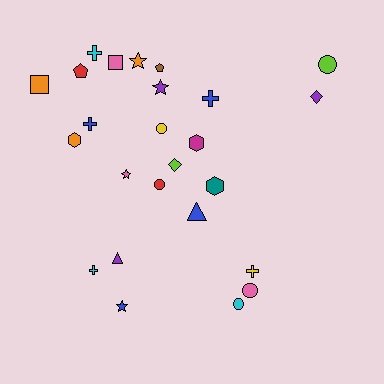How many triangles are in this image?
There are 2 triangles.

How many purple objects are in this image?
There are 3 purple objects.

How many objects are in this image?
There are 25 objects.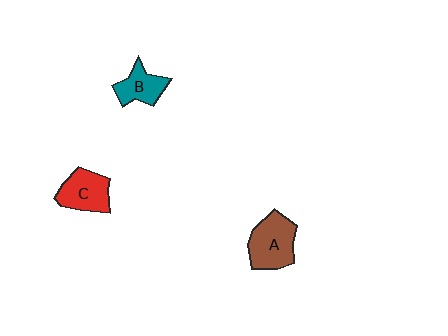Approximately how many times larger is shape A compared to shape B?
Approximately 1.5 times.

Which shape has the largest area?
Shape A (brown).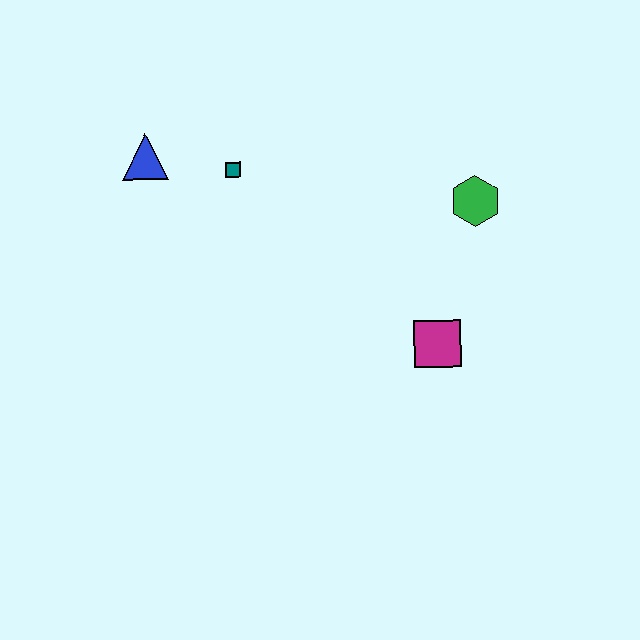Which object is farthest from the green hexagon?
The blue triangle is farthest from the green hexagon.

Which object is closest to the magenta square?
The green hexagon is closest to the magenta square.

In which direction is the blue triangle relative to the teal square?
The blue triangle is to the left of the teal square.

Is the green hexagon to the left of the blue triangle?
No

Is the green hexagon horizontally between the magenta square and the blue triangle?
No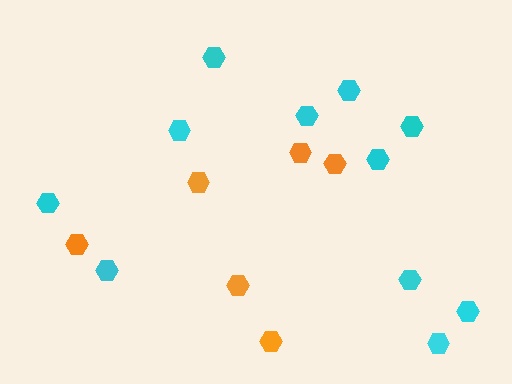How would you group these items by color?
There are 2 groups: one group of orange hexagons (6) and one group of cyan hexagons (11).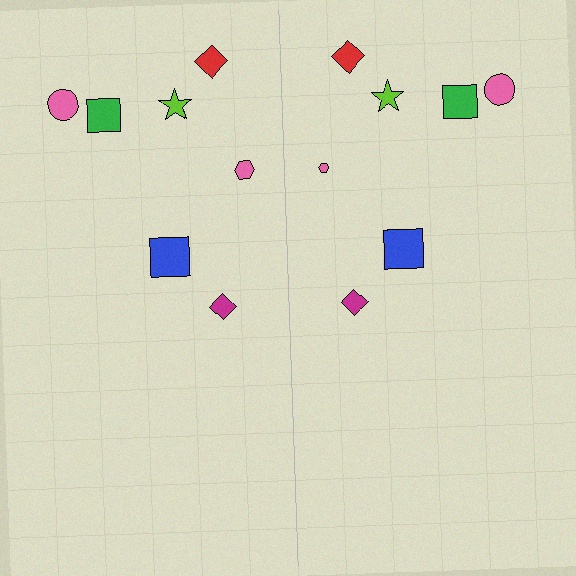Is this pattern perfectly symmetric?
No, the pattern is not perfectly symmetric. The pink hexagon on the right side has a different size than its mirror counterpart.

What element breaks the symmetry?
The pink hexagon on the right side has a different size than its mirror counterpart.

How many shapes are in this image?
There are 14 shapes in this image.